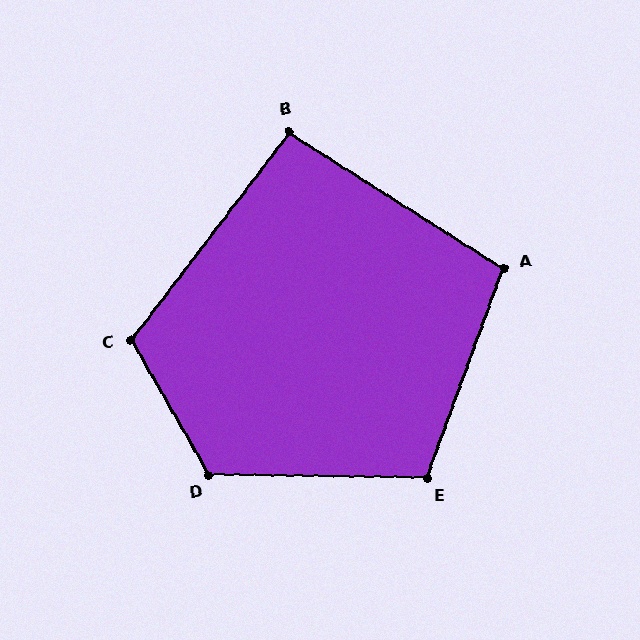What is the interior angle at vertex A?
Approximately 102 degrees (obtuse).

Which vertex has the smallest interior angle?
B, at approximately 95 degrees.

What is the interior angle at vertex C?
Approximately 113 degrees (obtuse).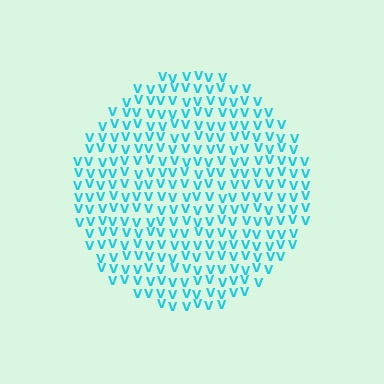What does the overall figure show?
The overall figure shows a circle.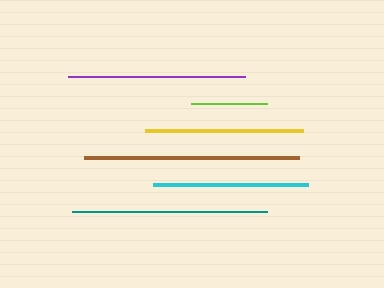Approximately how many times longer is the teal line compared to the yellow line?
The teal line is approximately 1.2 times the length of the yellow line.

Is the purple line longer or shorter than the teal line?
The teal line is longer than the purple line.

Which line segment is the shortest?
The lime line is the shortest at approximately 76 pixels.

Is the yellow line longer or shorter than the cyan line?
The yellow line is longer than the cyan line.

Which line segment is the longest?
The brown line is the longest at approximately 214 pixels.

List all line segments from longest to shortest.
From longest to shortest: brown, teal, purple, yellow, cyan, lime.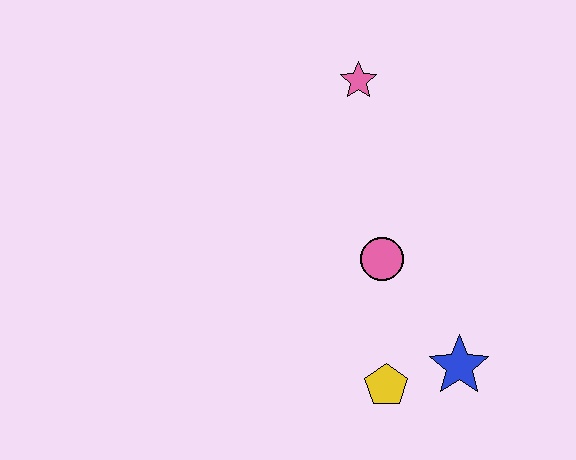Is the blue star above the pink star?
No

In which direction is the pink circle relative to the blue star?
The pink circle is above the blue star.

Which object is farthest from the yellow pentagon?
The pink star is farthest from the yellow pentagon.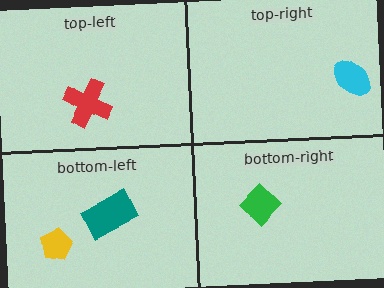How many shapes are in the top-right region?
1.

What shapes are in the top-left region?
The red cross.